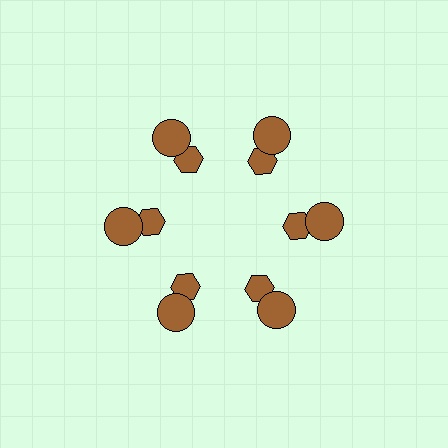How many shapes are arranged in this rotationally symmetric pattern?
There are 12 shapes, arranged in 6 groups of 2.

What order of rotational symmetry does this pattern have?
This pattern has 6-fold rotational symmetry.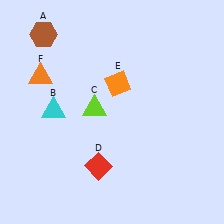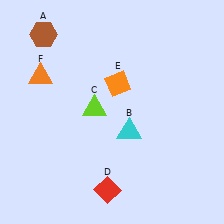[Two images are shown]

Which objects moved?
The objects that moved are: the cyan triangle (B), the red diamond (D).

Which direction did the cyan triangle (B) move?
The cyan triangle (B) moved right.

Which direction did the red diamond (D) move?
The red diamond (D) moved down.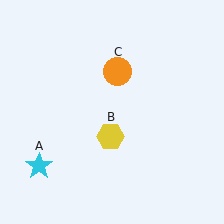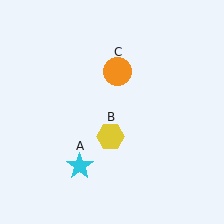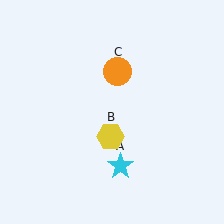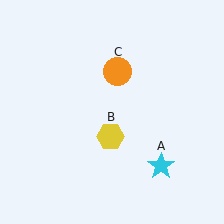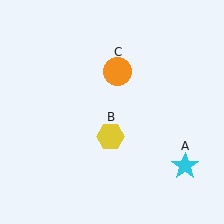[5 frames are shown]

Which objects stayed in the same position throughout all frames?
Yellow hexagon (object B) and orange circle (object C) remained stationary.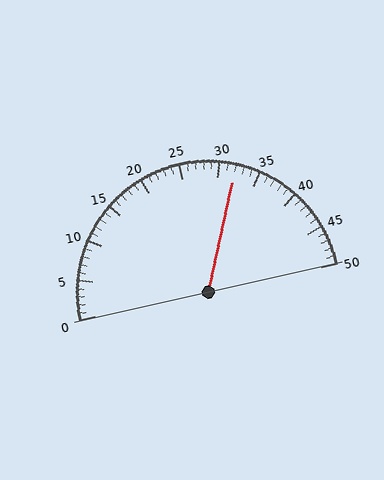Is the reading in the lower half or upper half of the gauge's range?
The reading is in the upper half of the range (0 to 50).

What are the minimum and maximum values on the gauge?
The gauge ranges from 0 to 50.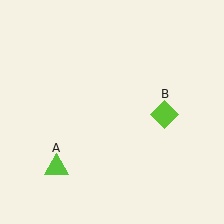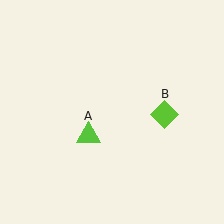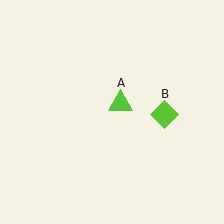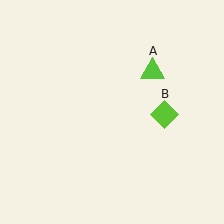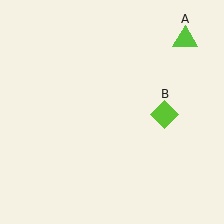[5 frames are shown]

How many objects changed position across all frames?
1 object changed position: lime triangle (object A).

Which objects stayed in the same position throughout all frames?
Lime diamond (object B) remained stationary.